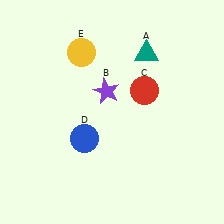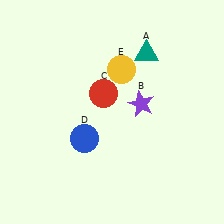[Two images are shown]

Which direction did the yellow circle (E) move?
The yellow circle (E) moved right.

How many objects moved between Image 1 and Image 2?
3 objects moved between the two images.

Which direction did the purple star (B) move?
The purple star (B) moved right.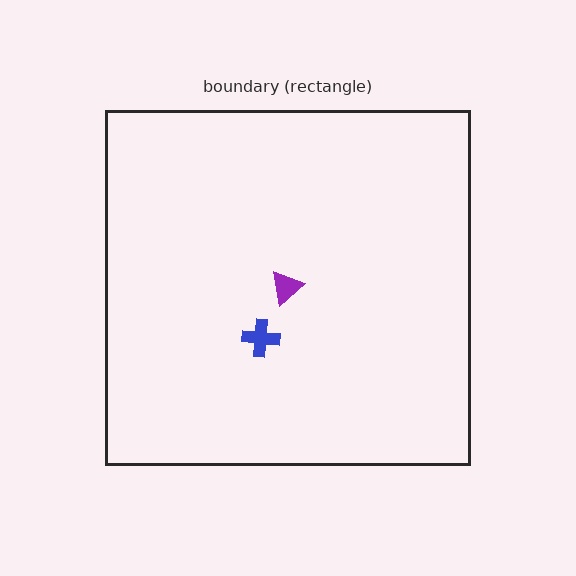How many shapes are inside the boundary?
2 inside, 0 outside.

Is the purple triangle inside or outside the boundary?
Inside.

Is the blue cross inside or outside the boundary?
Inside.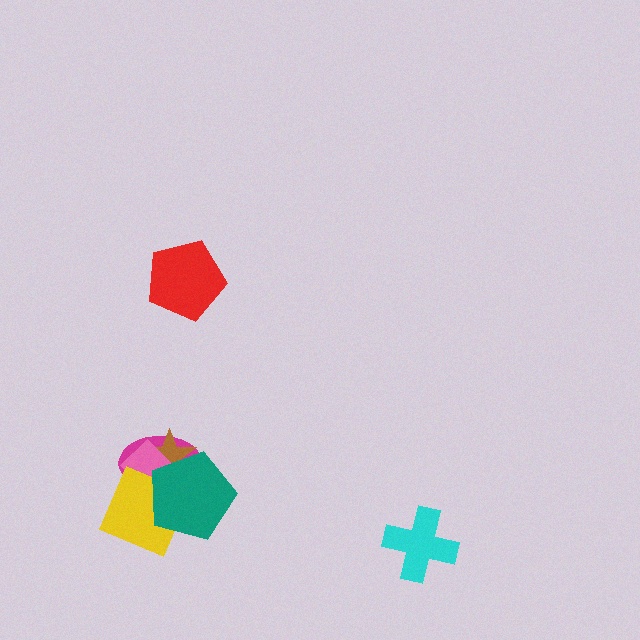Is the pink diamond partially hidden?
Yes, it is partially covered by another shape.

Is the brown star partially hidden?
Yes, it is partially covered by another shape.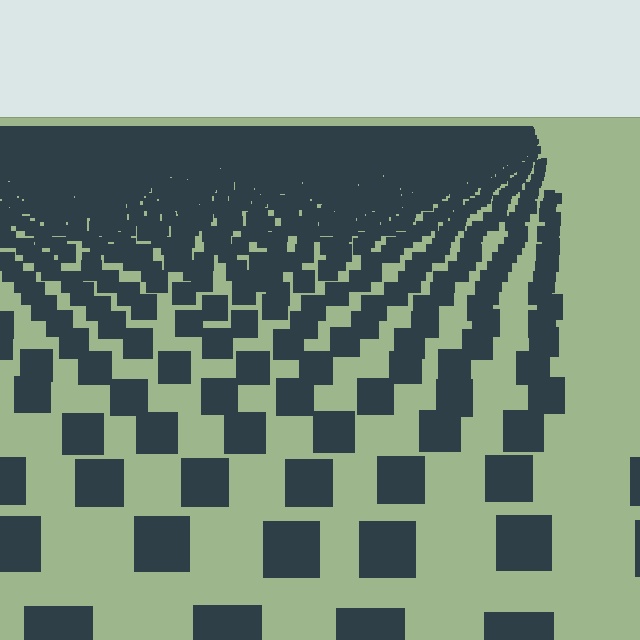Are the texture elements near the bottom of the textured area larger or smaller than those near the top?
Larger. Near the bottom, elements are closer to the viewer and appear at a bigger on-screen size.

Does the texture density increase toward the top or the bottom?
Density increases toward the top.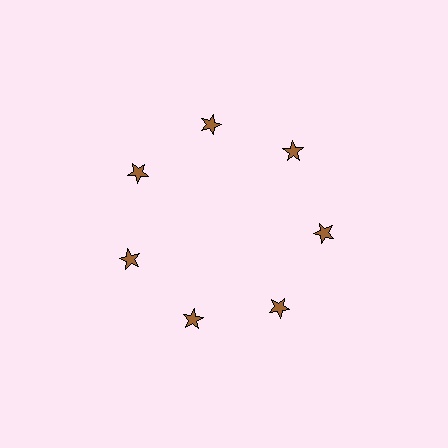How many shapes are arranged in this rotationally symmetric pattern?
There are 7 shapes, arranged in 7 groups of 1.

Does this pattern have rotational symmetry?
Yes, this pattern has 7-fold rotational symmetry. It looks the same after rotating 51 degrees around the center.